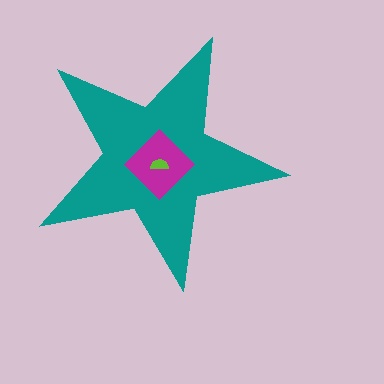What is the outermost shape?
The teal star.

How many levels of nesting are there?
3.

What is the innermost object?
The lime semicircle.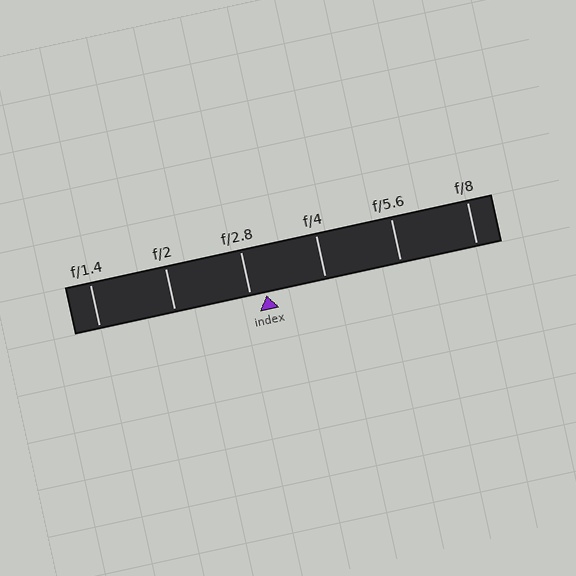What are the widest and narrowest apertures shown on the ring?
The widest aperture shown is f/1.4 and the narrowest is f/8.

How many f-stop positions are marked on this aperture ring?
There are 6 f-stop positions marked.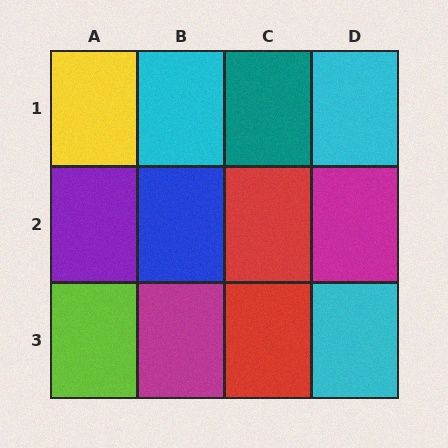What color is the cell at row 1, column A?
Yellow.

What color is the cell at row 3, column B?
Magenta.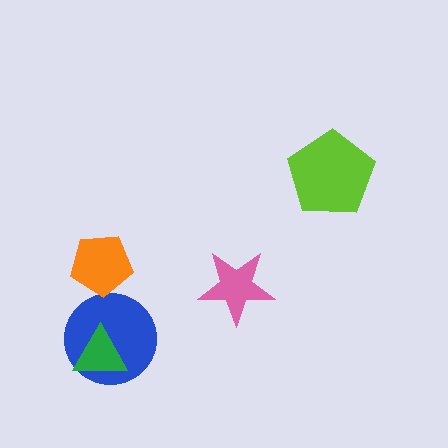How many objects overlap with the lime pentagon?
0 objects overlap with the lime pentagon.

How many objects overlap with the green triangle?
1 object overlaps with the green triangle.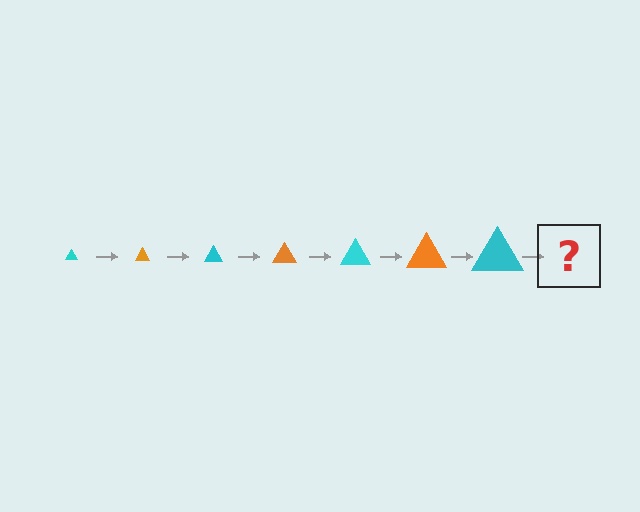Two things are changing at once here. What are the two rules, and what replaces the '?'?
The two rules are that the triangle grows larger each step and the color cycles through cyan and orange. The '?' should be an orange triangle, larger than the previous one.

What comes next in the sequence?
The next element should be an orange triangle, larger than the previous one.